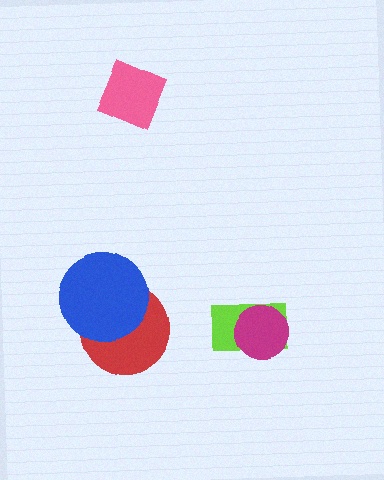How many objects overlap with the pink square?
0 objects overlap with the pink square.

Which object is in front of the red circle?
The blue circle is in front of the red circle.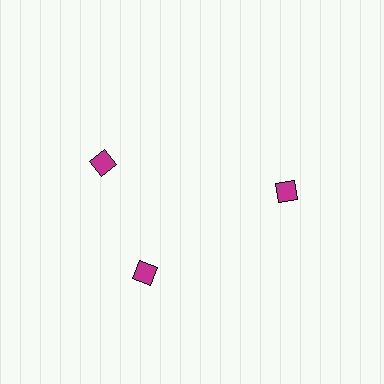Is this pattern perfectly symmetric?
No. The 3 magenta diamonds are arranged in a ring, but one element near the 11 o'clock position is rotated out of alignment along the ring, breaking the 3-fold rotational symmetry.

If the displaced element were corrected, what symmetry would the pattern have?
It would have 3-fold rotational symmetry — the pattern would map onto itself every 120 degrees.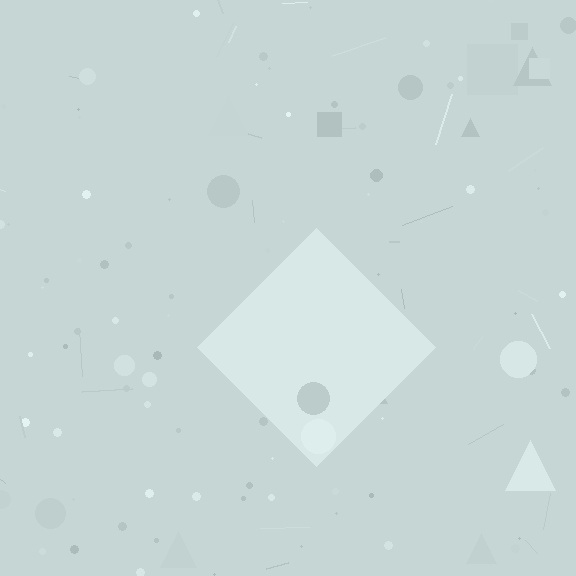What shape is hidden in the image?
A diamond is hidden in the image.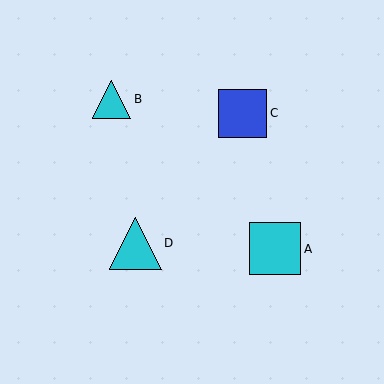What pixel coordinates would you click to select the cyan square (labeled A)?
Click at (275, 249) to select the cyan square A.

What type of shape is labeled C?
Shape C is a blue square.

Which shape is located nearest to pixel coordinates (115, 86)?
The cyan triangle (labeled B) at (112, 99) is nearest to that location.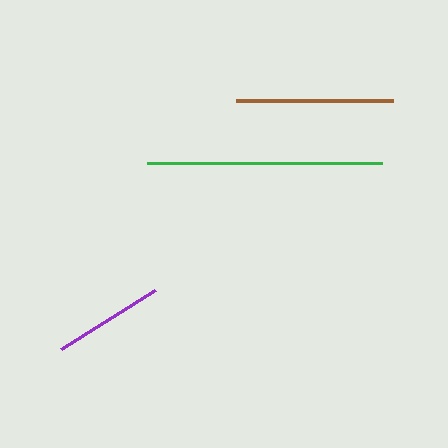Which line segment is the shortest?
The purple line is the shortest at approximately 111 pixels.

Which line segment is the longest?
The green line is the longest at approximately 235 pixels.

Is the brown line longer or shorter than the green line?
The green line is longer than the brown line.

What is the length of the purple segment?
The purple segment is approximately 111 pixels long.